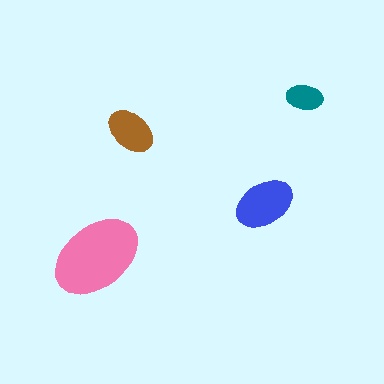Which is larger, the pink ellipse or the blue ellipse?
The pink one.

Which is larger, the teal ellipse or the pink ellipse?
The pink one.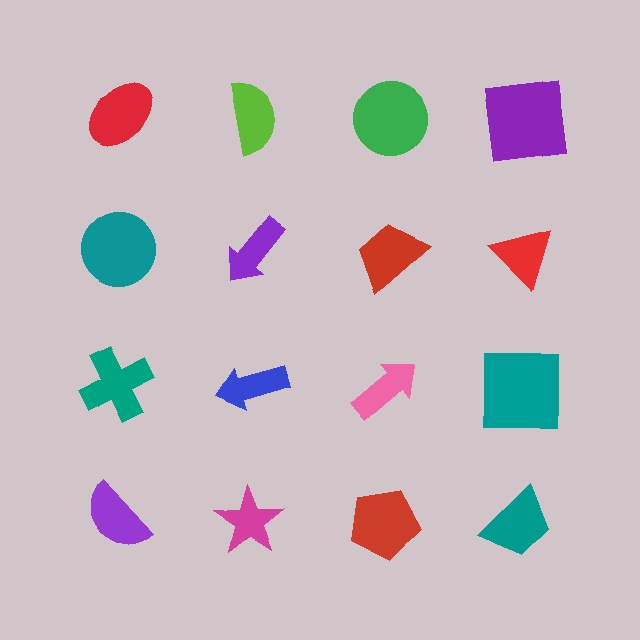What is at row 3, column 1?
A teal cross.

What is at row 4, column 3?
A red pentagon.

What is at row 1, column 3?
A green circle.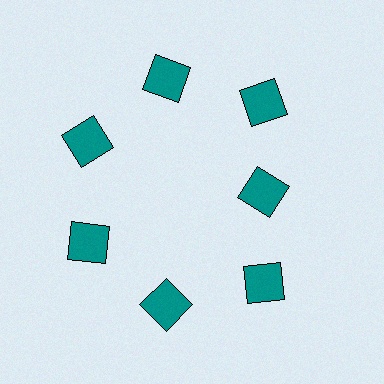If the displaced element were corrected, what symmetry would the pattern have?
It would have 7-fold rotational symmetry — the pattern would map onto itself every 51 degrees.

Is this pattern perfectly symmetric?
No. The 7 teal squares are arranged in a ring, but one element near the 3 o'clock position is pulled inward toward the center, breaking the 7-fold rotational symmetry.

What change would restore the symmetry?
The symmetry would be restored by moving it outward, back onto the ring so that all 7 squares sit at equal angles and equal distance from the center.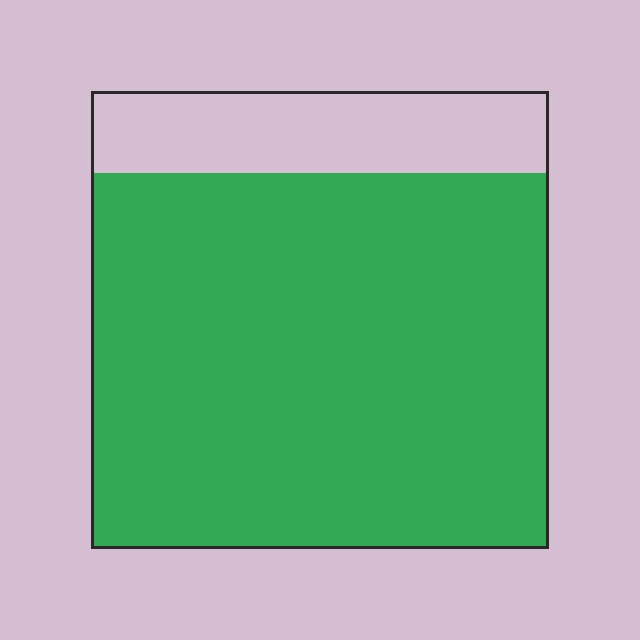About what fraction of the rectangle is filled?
About five sixths (5/6).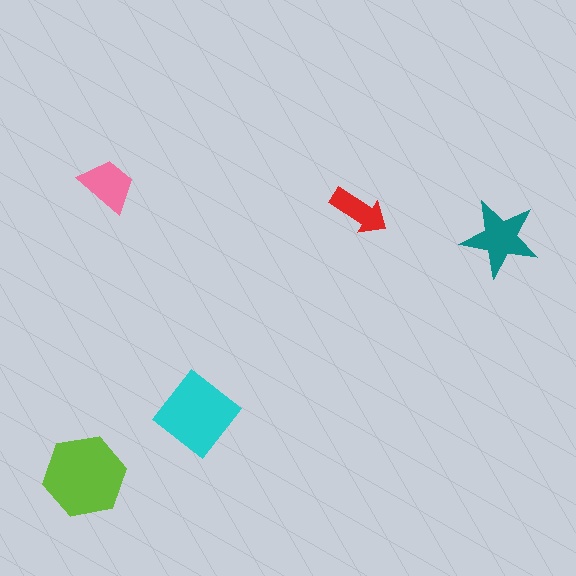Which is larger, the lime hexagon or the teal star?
The lime hexagon.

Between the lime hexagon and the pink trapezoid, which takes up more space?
The lime hexagon.